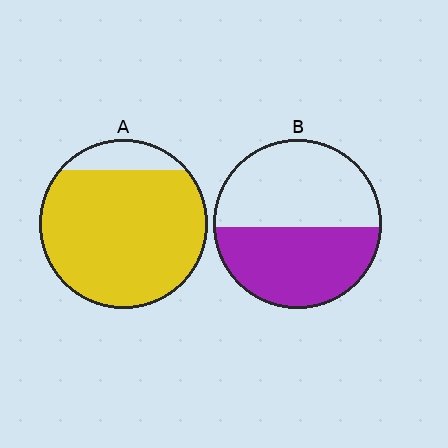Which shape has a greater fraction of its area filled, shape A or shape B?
Shape A.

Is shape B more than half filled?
Roughly half.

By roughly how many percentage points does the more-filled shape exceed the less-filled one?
By roughly 40 percentage points (A over B).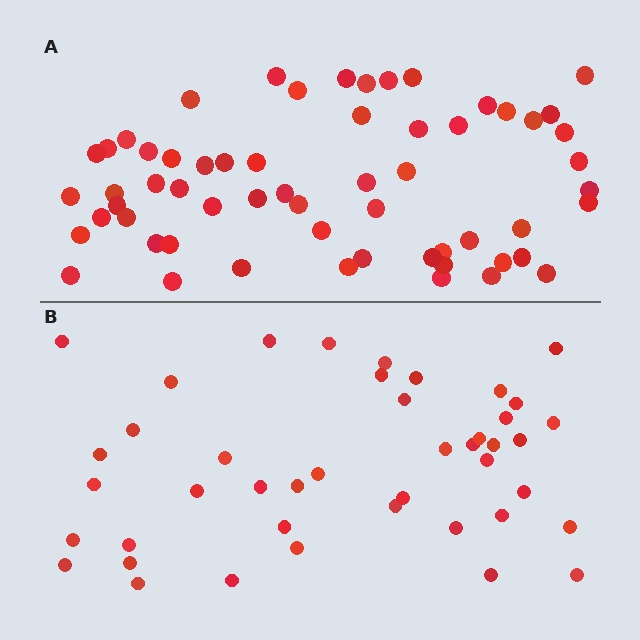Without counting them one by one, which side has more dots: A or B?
Region A (the top region) has more dots.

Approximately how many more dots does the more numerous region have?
Region A has approximately 15 more dots than region B.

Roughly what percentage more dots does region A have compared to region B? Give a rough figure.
About 40% more.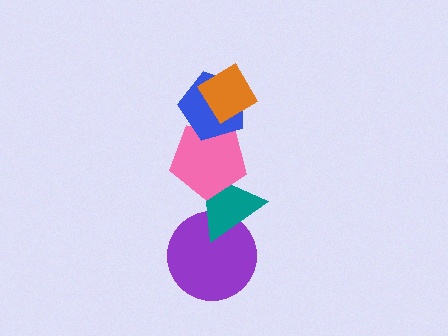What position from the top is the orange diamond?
The orange diamond is 1st from the top.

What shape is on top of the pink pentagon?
The blue pentagon is on top of the pink pentagon.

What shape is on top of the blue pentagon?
The orange diamond is on top of the blue pentagon.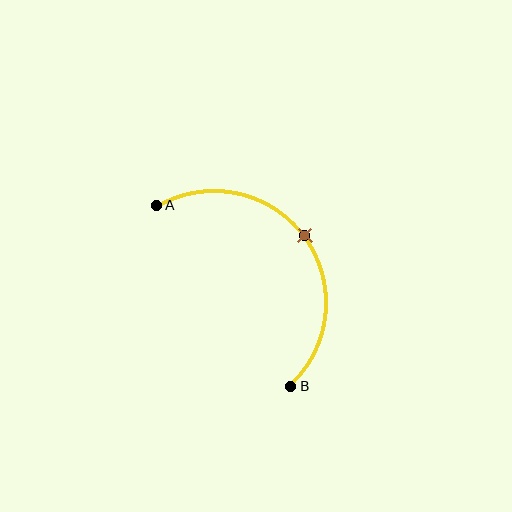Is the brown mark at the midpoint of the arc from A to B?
Yes. The brown mark lies on the arc at equal arc-length from both A and B — it is the arc midpoint.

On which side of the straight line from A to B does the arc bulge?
The arc bulges above and to the right of the straight line connecting A and B.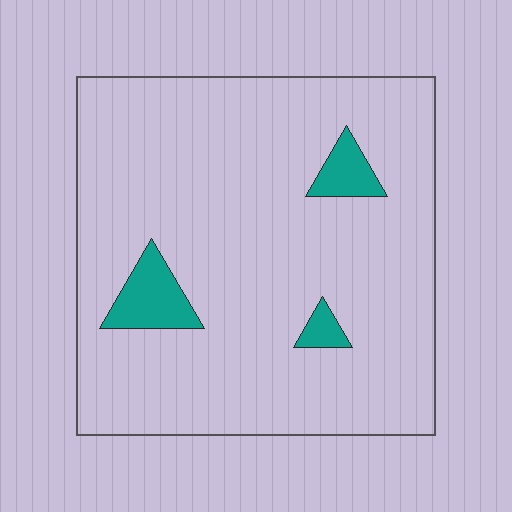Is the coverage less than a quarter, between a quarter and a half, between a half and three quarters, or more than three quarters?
Less than a quarter.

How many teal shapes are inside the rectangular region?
3.